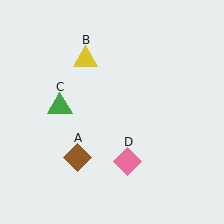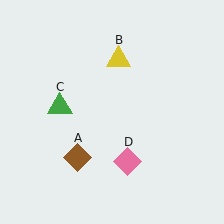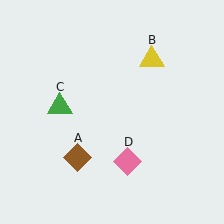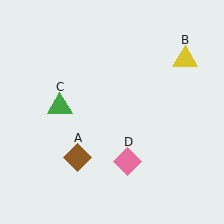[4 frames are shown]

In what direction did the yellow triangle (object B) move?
The yellow triangle (object B) moved right.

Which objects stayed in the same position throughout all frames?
Brown diamond (object A) and green triangle (object C) and pink diamond (object D) remained stationary.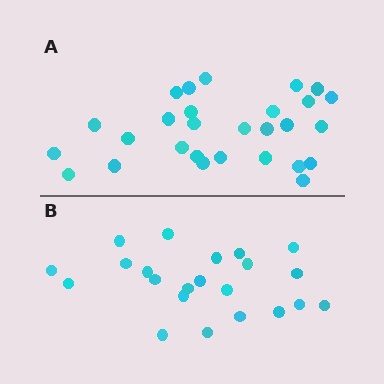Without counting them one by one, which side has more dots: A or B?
Region A (the top region) has more dots.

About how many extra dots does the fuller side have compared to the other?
Region A has about 6 more dots than region B.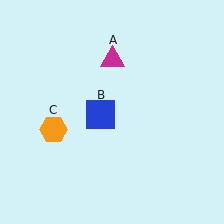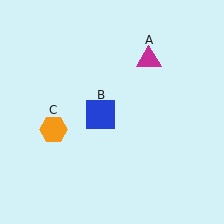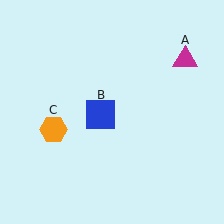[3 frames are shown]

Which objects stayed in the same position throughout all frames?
Blue square (object B) and orange hexagon (object C) remained stationary.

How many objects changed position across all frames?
1 object changed position: magenta triangle (object A).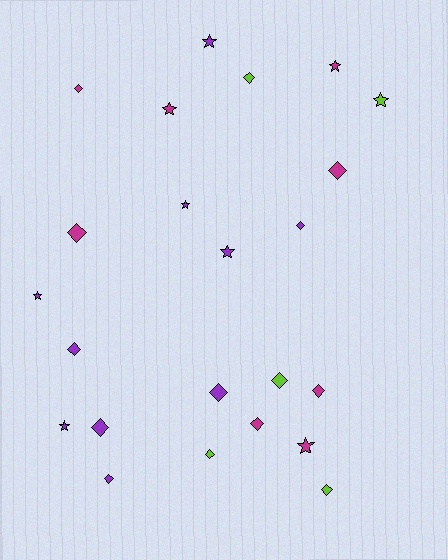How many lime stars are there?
There is 1 lime star.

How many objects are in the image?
There are 23 objects.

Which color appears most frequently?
Purple, with 10 objects.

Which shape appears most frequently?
Diamond, with 14 objects.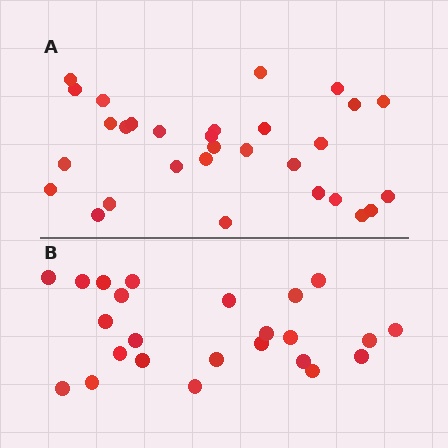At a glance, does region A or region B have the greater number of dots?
Region A (the top region) has more dots.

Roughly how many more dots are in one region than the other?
Region A has about 6 more dots than region B.